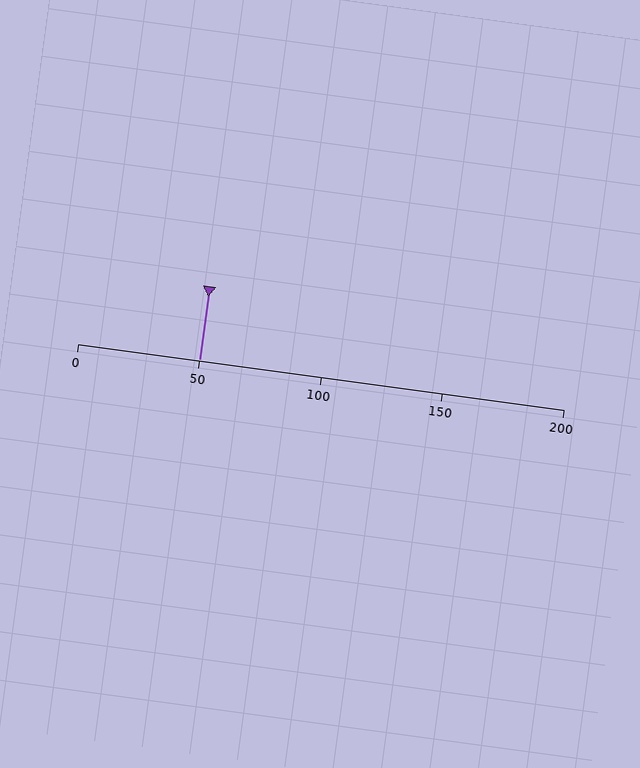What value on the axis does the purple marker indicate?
The marker indicates approximately 50.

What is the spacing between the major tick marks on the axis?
The major ticks are spaced 50 apart.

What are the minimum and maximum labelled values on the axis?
The axis runs from 0 to 200.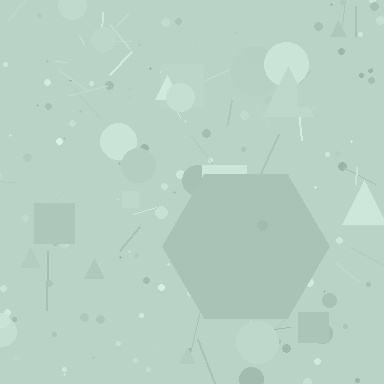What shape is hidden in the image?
A hexagon is hidden in the image.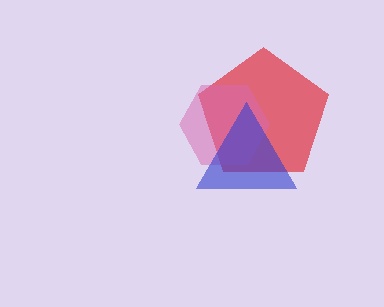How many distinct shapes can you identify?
There are 3 distinct shapes: a red pentagon, a pink hexagon, a blue triangle.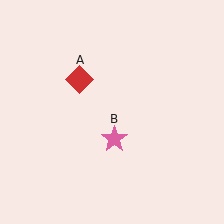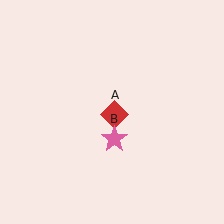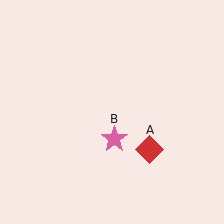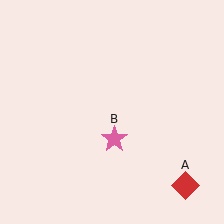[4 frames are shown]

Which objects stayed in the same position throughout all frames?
Pink star (object B) remained stationary.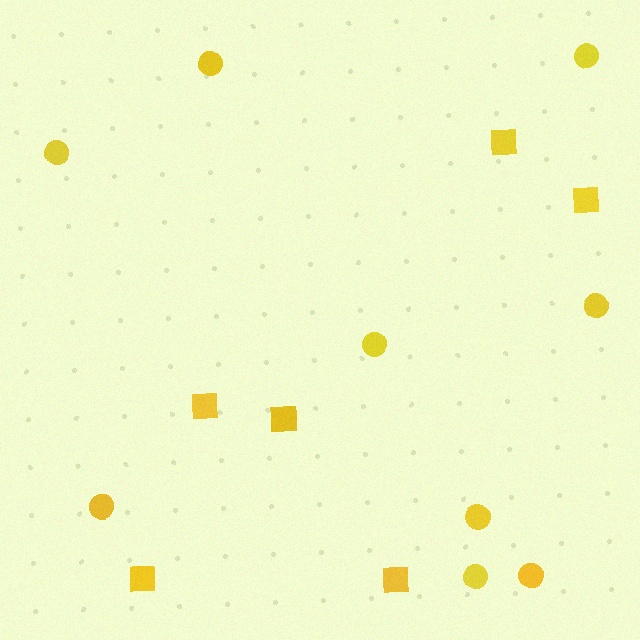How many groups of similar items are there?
There are 2 groups: one group of circles (9) and one group of squares (6).